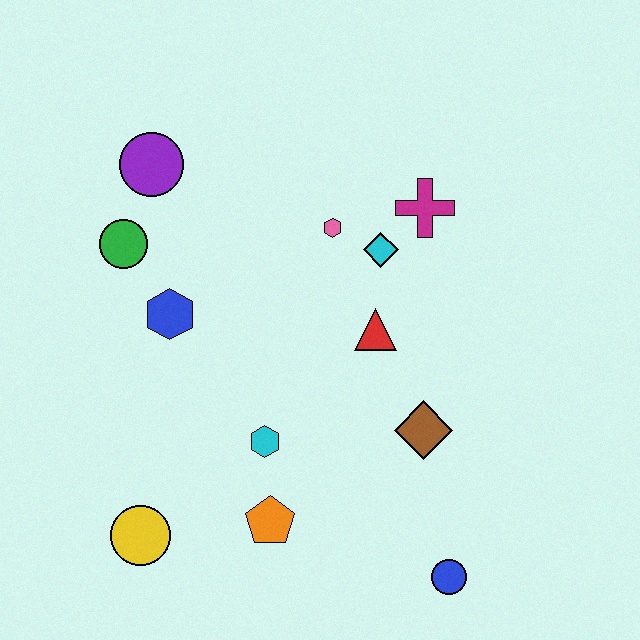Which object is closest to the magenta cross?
The cyan diamond is closest to the magenta cross.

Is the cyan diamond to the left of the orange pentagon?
No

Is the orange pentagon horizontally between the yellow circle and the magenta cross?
Yes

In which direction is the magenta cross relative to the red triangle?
The magenta cross is above the red triangle.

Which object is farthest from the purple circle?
The blue circle is farthest from the purple circle.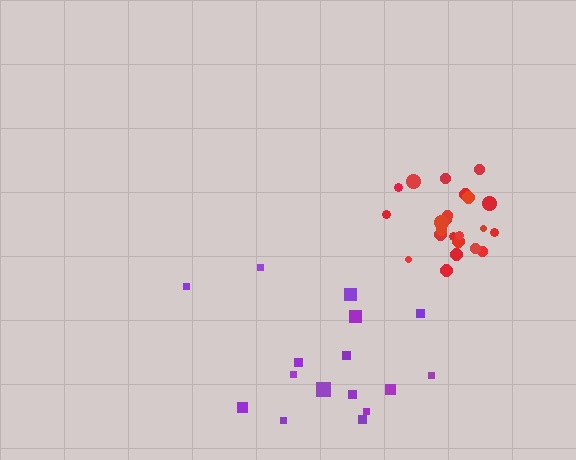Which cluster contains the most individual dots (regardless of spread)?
Red (23).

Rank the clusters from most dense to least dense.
red, purple.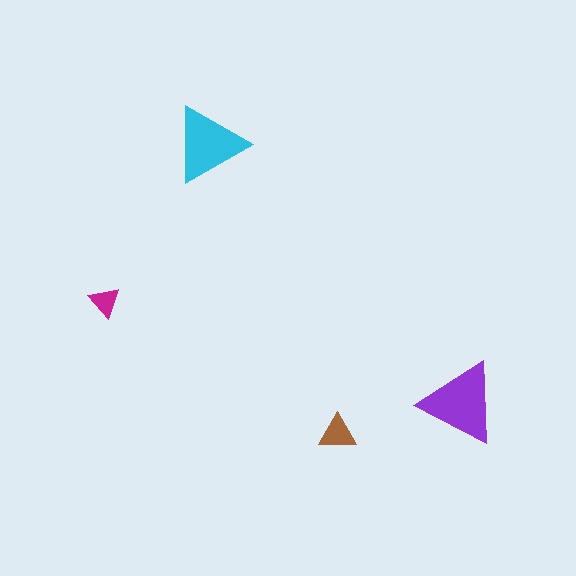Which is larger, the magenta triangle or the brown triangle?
The brown one.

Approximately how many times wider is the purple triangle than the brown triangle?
About 2 times wider.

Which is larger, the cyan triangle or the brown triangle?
The cyan one.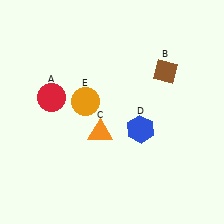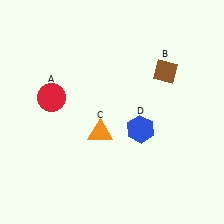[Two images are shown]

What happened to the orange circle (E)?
The orange circle (E) was removed in Image 2. It was in the top-left area of Image 1.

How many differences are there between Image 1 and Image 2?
There is 1 difference between the two images.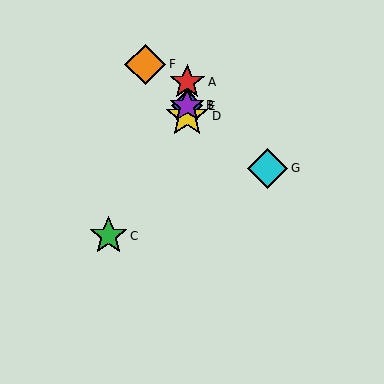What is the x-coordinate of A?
Object A is at x≈187.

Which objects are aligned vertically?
Objects A, B, D, E are aligned vertically.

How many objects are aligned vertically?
4 objects (A, B, D, E) are aligned vertically.